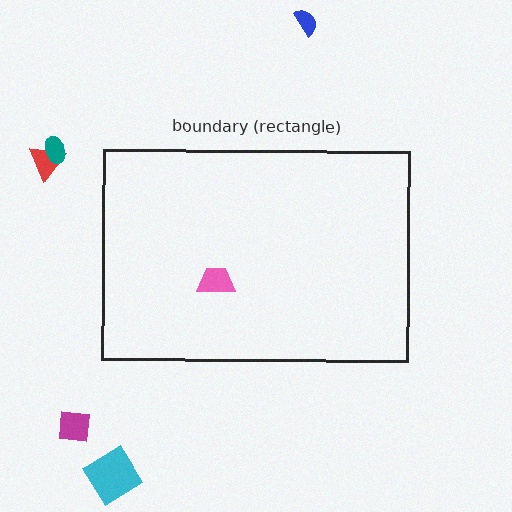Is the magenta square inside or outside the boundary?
Outside.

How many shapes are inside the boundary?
1 inside, 5 outside.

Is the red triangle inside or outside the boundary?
Outside.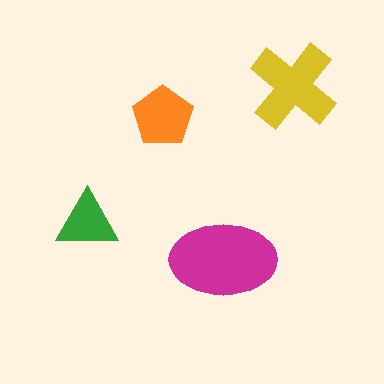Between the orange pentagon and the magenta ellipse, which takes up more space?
The magenta ellipse.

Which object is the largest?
The magenta ellipse.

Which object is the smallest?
The green triangle.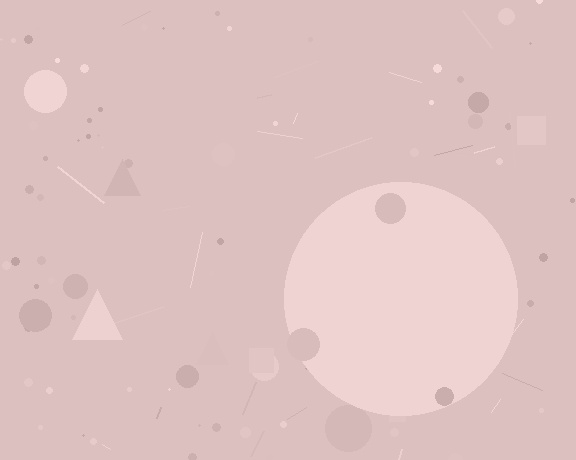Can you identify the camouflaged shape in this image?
The camouflaged shape is a circle.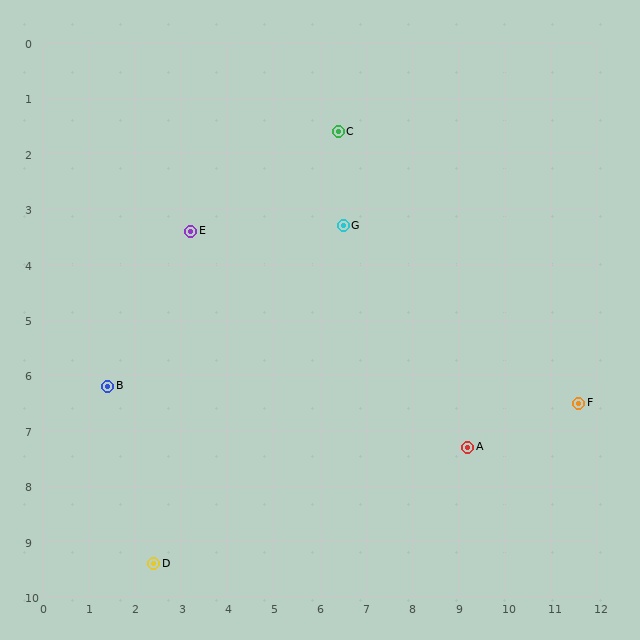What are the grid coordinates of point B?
Point B is at approximately (1.4, 6.2).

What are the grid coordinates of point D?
Point D is at approximately (2.4, 9.4).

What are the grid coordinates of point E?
Point E is at approximately (3.2, 3.4).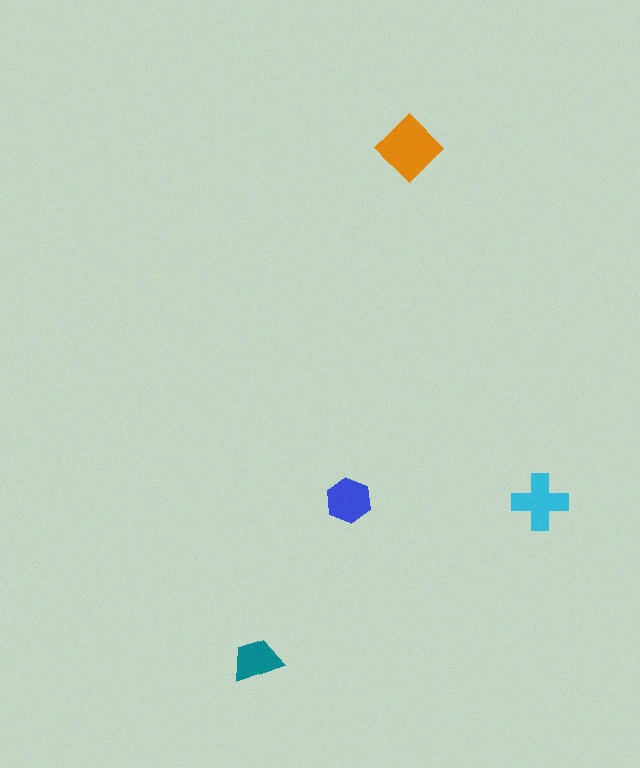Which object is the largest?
The orange diamond.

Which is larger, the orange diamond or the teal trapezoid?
The orange diamond.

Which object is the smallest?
The teal trapezoid.